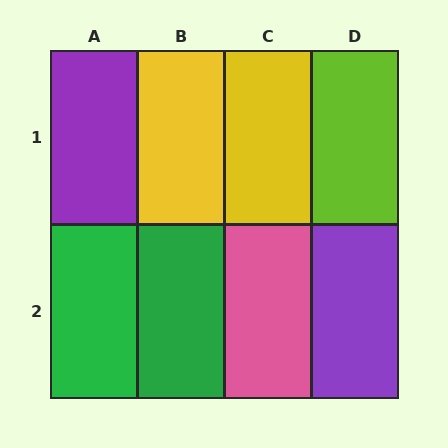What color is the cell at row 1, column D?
Lime.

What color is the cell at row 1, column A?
Purple.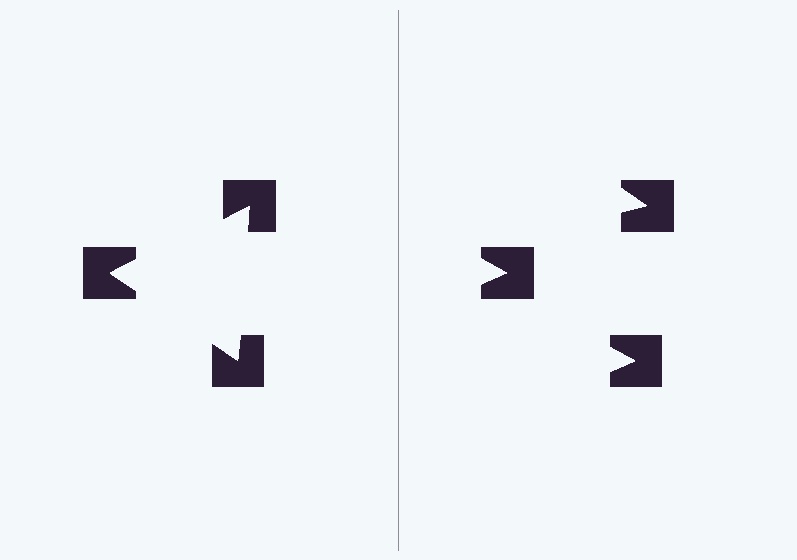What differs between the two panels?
The notched squares are positioned identically on both sides; only the wedge orientations differ. On the left they align to a triangle; on the right they are misaligned.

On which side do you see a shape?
An illusory triangle appears on the left side. On the right side the wedge cuts are rotated, so no coherent shape forms.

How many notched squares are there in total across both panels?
6 — 3 on each side.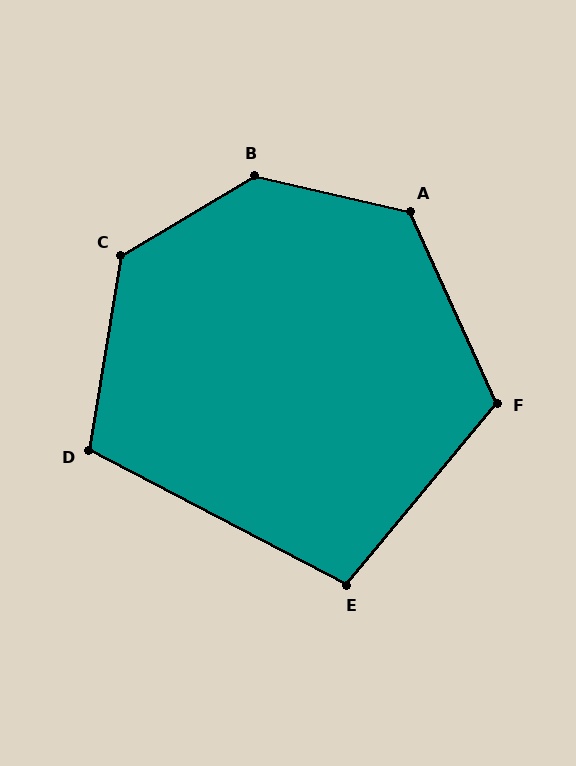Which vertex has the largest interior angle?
B, at approximately 136 degrees.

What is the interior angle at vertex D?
Approximately 108 degrees (obtuse).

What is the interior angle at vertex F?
Approximately 116 degrees (obtuse).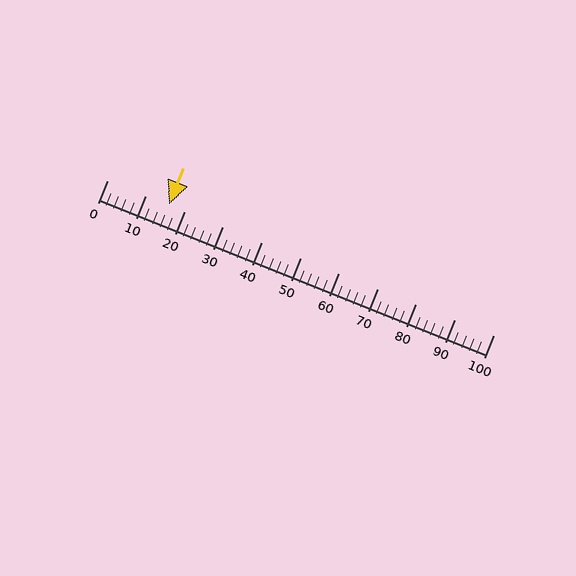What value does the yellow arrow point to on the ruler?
The yellow arrow points to approximately 16.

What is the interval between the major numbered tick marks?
The major tick marks are spaced 10 units apart.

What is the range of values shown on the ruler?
The ruler shows values from 0 to 100.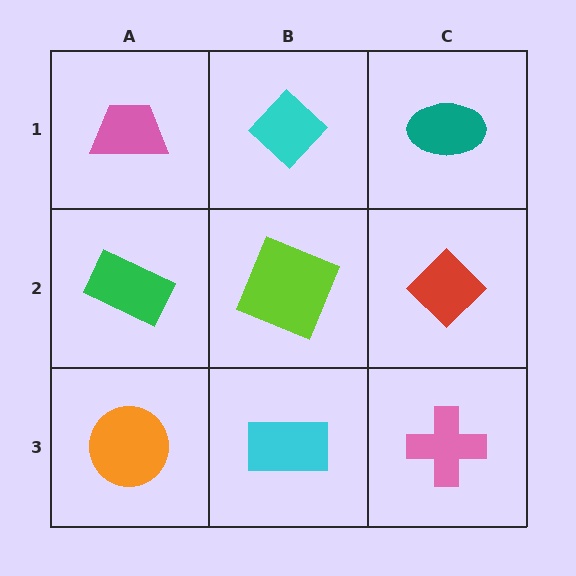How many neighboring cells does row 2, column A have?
3.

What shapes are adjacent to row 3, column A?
A green rectangle (row 2, column A), a cyan rectangle (row 3, column B).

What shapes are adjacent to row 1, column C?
A red diamond (row 2, column C), a cyan diamond (row 1, column B).